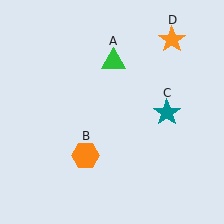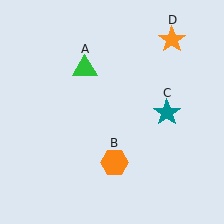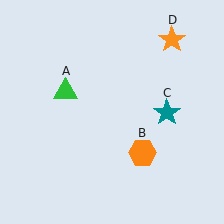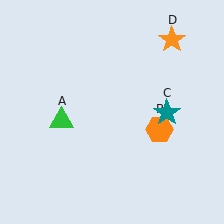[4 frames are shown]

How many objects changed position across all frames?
2 objects changed position: green triangle (object A), orange hexagon (object B).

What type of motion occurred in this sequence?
The green triangle (object A), orange hexagon (object B) rotated counterclockwise around the center of the scene.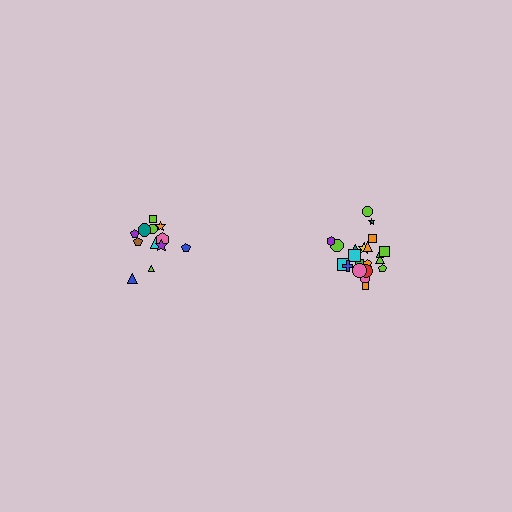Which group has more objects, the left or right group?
The right group.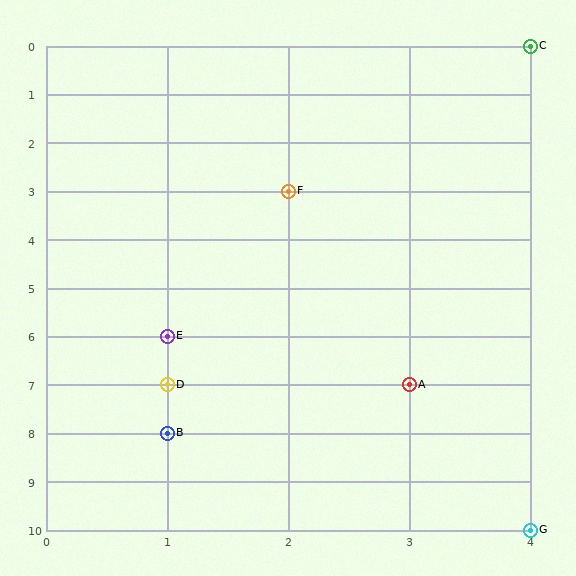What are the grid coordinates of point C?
Point C is at grid coordinates (4, 0).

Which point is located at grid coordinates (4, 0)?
Point C is at (4, 0).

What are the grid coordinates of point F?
Point F is at grid coordinates (2, 3).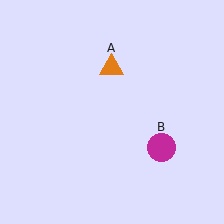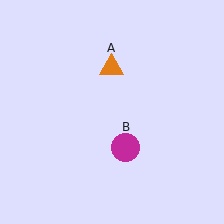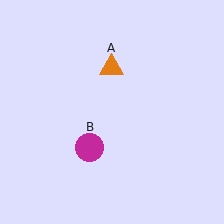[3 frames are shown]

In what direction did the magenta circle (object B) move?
The magenta circle (object B) moved left.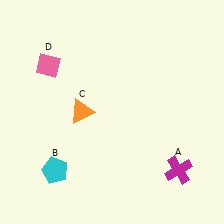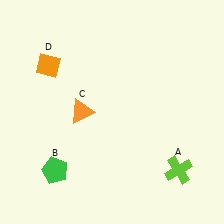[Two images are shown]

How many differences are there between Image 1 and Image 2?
There are 3 differences between the two images.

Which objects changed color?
A changed from magenta to lime. B changed from cyan to green. D changed from pink to orange.